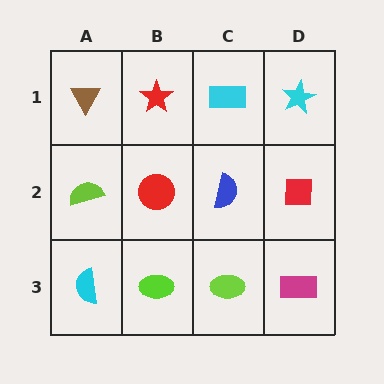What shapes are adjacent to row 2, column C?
A cyan rectangle (row 1, column C), a lime ellipse (row 3, column C), a red circle (row 2, column B), a red square (row 2, column D).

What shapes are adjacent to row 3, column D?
A red square (row 2, column D), a lime ellipse (row 3, column C).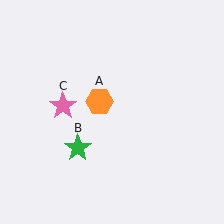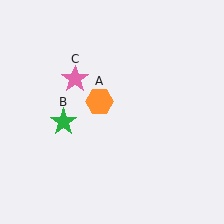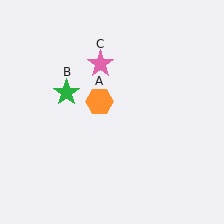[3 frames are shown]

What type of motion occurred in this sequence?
The green star (object B), pink star (object C) rotated clockwise around the center of the scene.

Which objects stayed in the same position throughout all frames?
Orange hexagon (object A) remained stationary.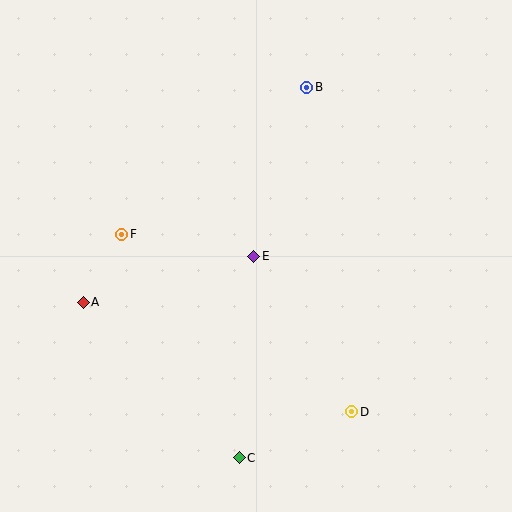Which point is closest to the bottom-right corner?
Point D is closest to the bottom-right corner.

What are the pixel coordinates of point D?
Point D is at (352, 412).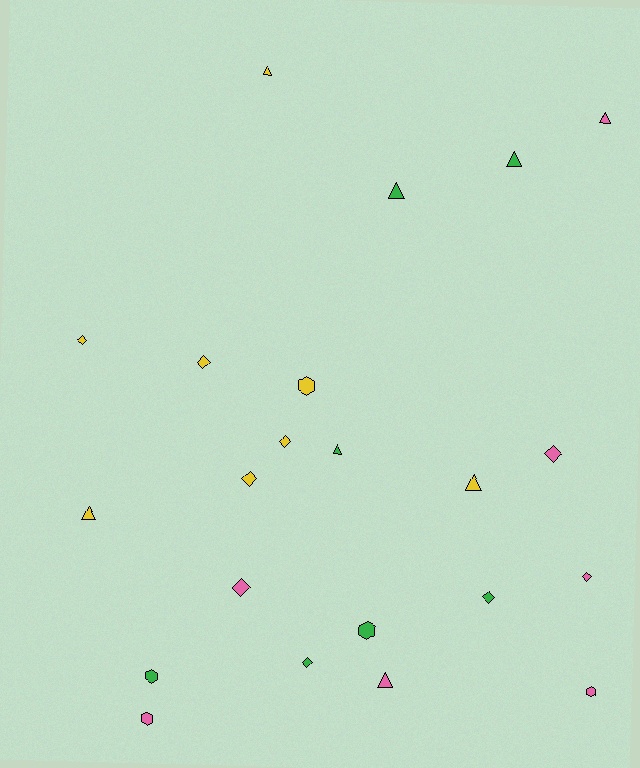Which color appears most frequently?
Yellow, with 8 objects.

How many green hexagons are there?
There are 2 green hexagons.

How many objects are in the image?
There are 22 objects.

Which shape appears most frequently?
Diamond, with 9 objects.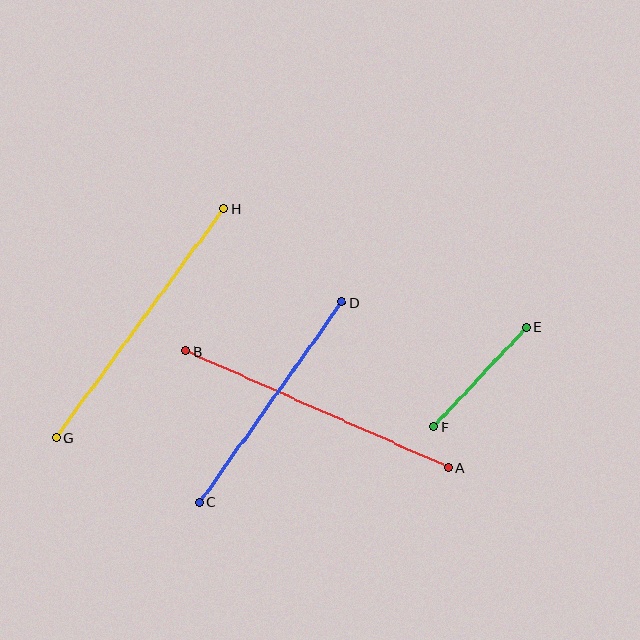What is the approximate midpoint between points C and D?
The midpoint is at approximately (271, 402) pixels.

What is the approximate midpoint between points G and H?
The midpoint is at approximately (140, 323) pixels.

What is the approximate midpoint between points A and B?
The midpoint is at approximately (317, 409) pixels.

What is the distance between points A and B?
The distance is approximately 287 pixels.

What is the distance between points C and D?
The distance is approximately 245 pixels.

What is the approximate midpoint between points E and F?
The midpoint is at approximately (480, 377) pixels.